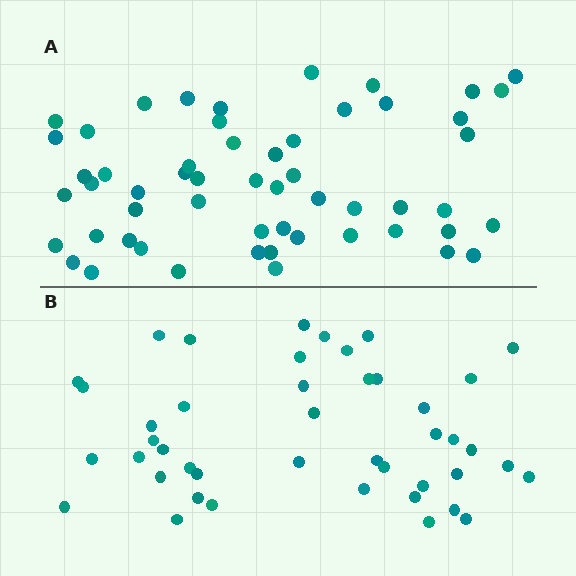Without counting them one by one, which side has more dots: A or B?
Region A (the top region) has more dots.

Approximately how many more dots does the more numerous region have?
Region A has roughly 12 or so more dots than region B.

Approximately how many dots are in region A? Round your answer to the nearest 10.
About 60 dots. (The exact count is 55, which rounds to 60.)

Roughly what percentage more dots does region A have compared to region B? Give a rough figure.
About 25% more.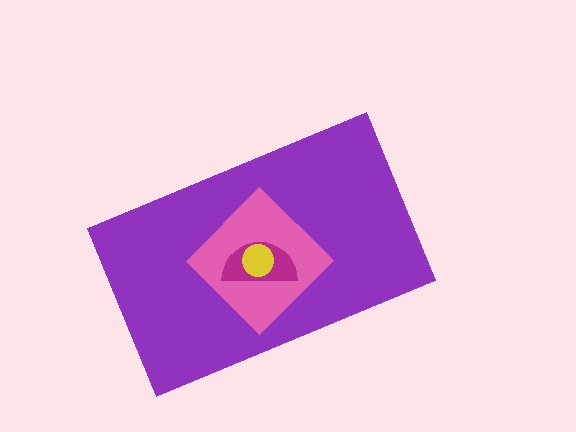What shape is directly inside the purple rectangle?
The pink diamond.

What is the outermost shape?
The purple rectangle.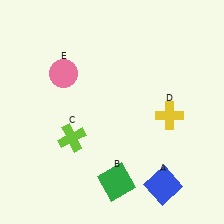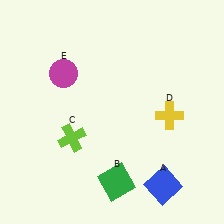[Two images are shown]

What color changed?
The circle (E) changed from pink in Image 1 to magenta in Image 2.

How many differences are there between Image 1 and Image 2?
There is 1 difference between the two images.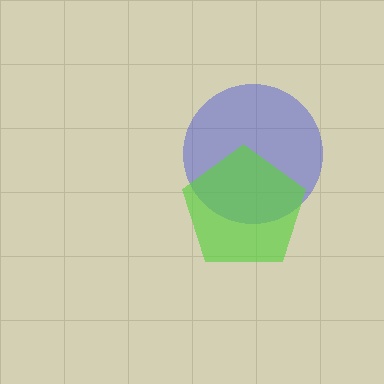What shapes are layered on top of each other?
The layered shapes are: a blue circle, a lime pentagon.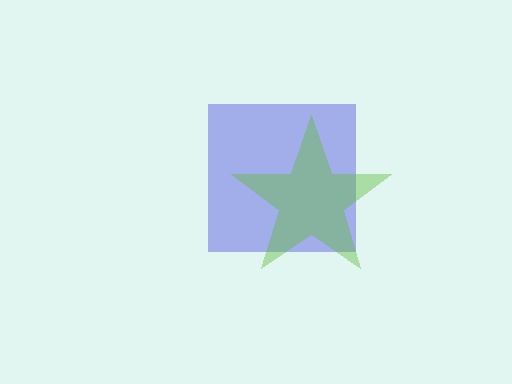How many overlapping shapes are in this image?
There are 2 overlapping shapes in the image.